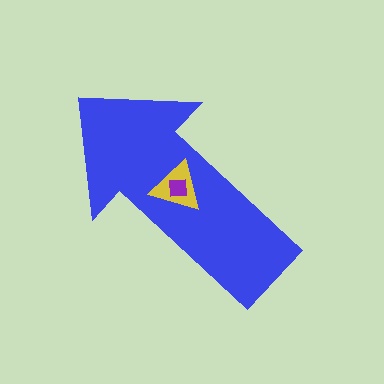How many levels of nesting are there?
3.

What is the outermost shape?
The blue arrow.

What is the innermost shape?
The purple square.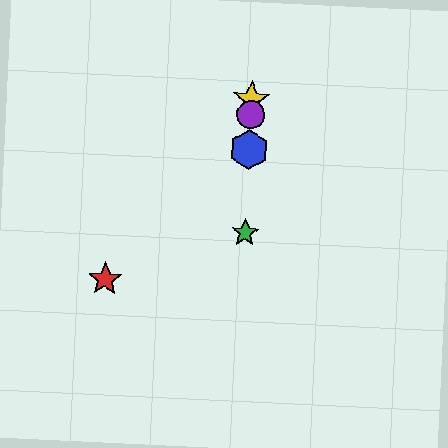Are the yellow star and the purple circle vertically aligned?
Yes, both are at x≈251.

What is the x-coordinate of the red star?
The red star is at x≈105.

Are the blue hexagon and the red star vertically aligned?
No, the blue hexagon is at x≈249 and the red star is at x≈105.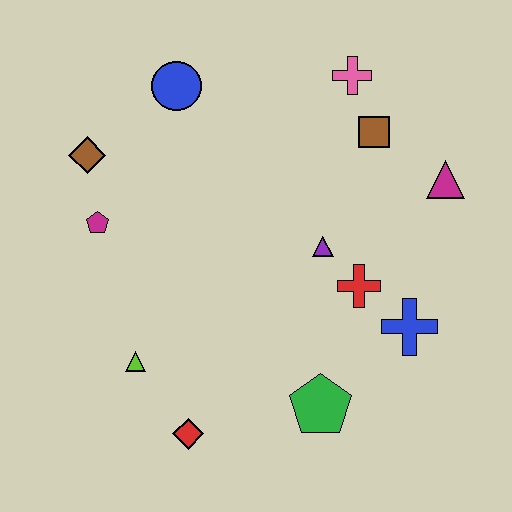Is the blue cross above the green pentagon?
Yes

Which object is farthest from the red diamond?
The pink cross is farthest from the red diamond.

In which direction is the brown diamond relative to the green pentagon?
The brown diamond is above the green pentagon.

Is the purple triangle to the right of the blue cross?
No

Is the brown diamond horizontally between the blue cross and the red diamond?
No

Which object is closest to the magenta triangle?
The brown square is closest to the magenta triangle.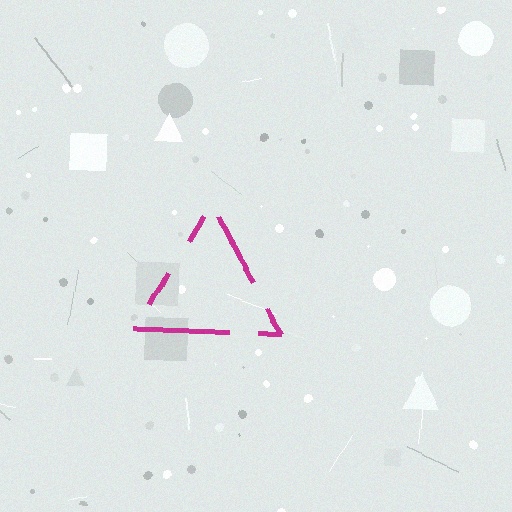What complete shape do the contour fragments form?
The contour fragments form a triangle.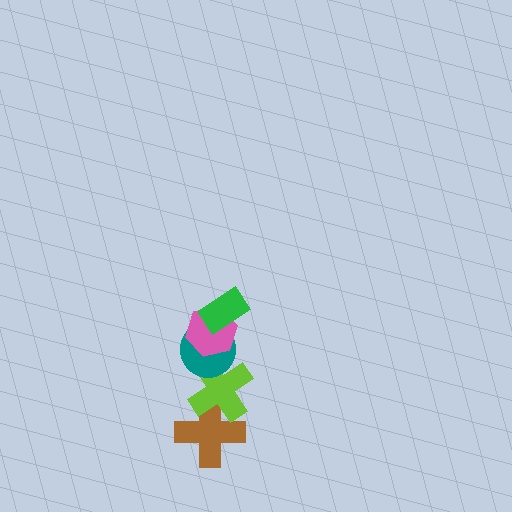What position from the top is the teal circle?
The teal circle is 3rd from the top.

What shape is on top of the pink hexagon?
The green rectangle is on top of the pink hexagon.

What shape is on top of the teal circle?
The pink hexagon is on top of the teal circle.